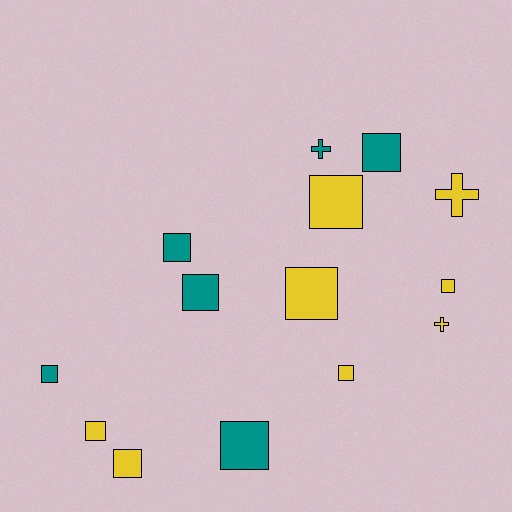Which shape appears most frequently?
Square, with 11 objects.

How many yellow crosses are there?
There are 2 yellow crosses.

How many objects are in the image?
There are 14 objects.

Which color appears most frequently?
Yellow, with 8 objects.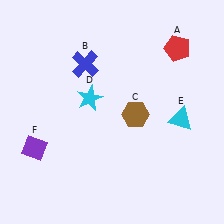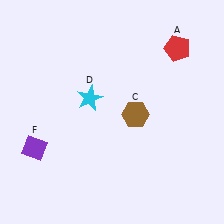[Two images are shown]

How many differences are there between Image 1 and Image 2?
There are 2 differences between the two images.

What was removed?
The cyan triangle (E), the blue cross (B) were removed in Image 2.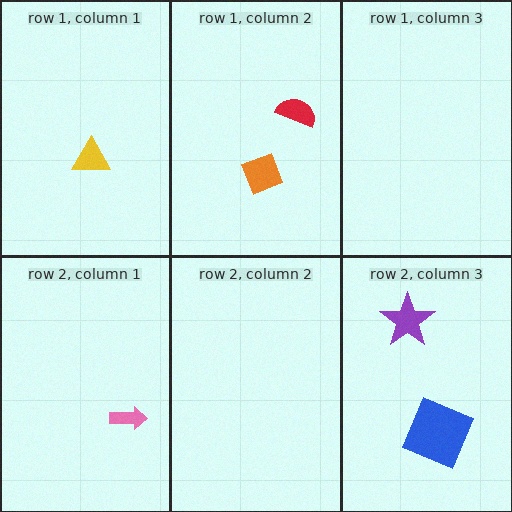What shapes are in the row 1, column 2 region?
The orange diamond, the red semicircle.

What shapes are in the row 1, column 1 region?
The yellow triangle.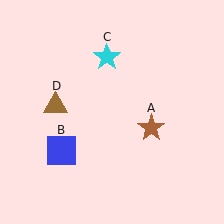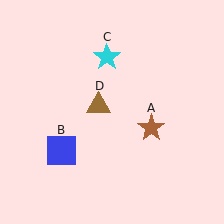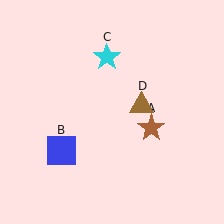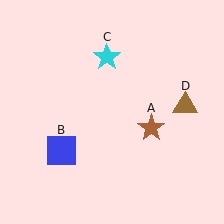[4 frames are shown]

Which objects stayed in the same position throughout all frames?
Brown star (object A) and blue square (object B) and cyan star (object C) remained stationary.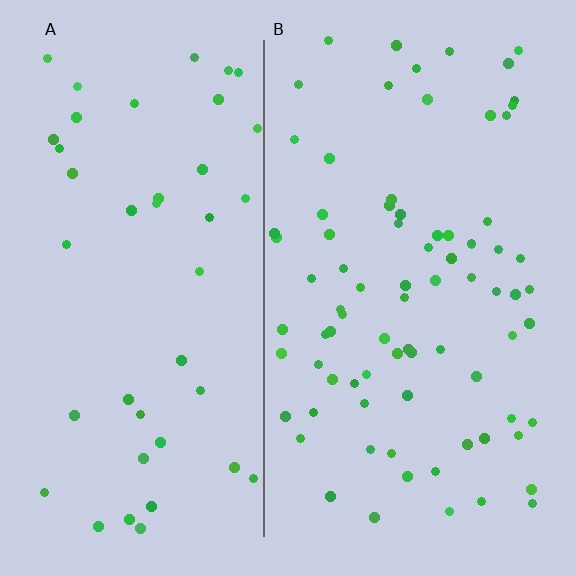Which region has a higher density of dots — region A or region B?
B (the right).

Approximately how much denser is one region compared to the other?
Approximately 1.9× — region B over region A.